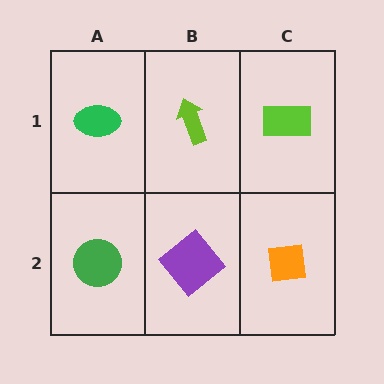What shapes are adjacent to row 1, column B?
A purple diamond (row 2, column B), a green ellipse (row 1, column A), a lime rectangle (row 1, column C).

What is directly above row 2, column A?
A green ellipse.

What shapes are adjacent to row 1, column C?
An orange square (row 2, column C), a lime arrow (row 1, column B).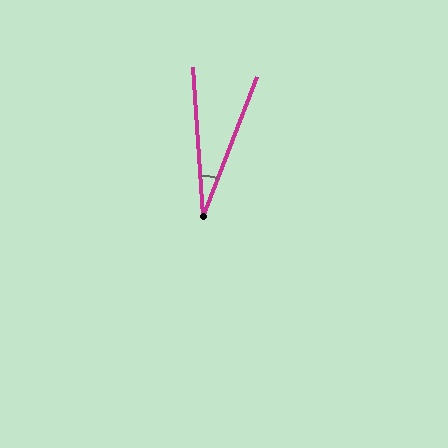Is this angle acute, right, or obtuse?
It is acute.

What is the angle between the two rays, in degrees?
Approximately 25 degrees.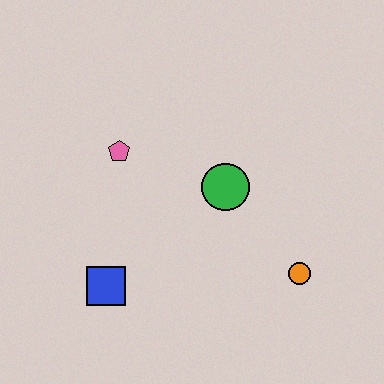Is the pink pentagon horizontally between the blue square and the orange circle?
Yes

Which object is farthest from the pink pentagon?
The orange circle is farthest from the pink pentagon.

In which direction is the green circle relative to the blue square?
The green circle is to the right of the blue square.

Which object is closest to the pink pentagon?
The green circle is closest to the pink pentagon.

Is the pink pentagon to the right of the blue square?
Yes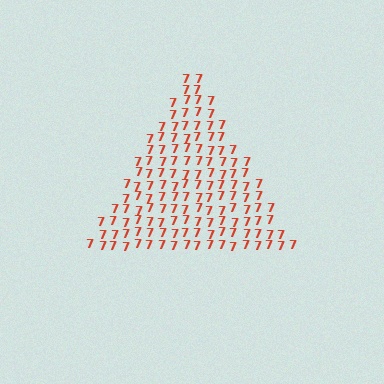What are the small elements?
The small elements are digit 7's.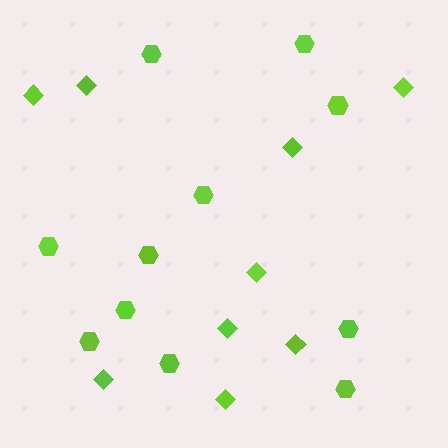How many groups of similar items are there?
There are 2 groups: one group of hexagons (11) and one group of diamonds (9).